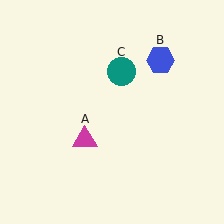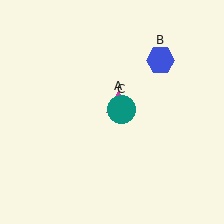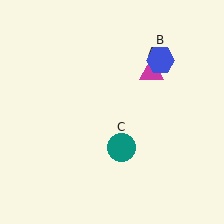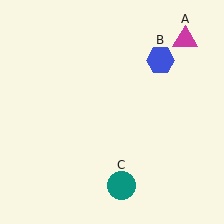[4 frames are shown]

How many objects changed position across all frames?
2 objects changed position: magenta triangle (object A), teal circle (object C).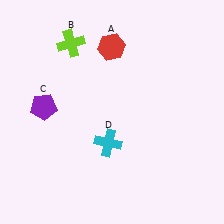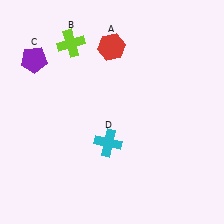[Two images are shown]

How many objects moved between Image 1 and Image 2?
1 object moved between the two images.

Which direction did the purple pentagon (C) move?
The purple pentagon (C) moved up.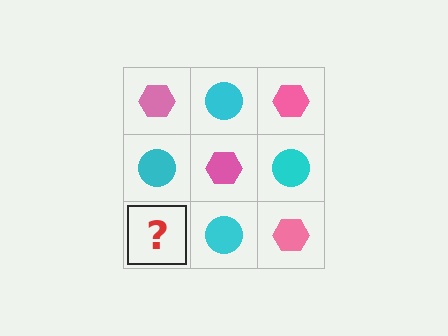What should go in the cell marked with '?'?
The missing cell should contain a pink hexagon.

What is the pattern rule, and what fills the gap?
The rule is that it alternates pink hexagon and cyan circle in a checkerboard pattern. The gap should be filled with a pink hexagon.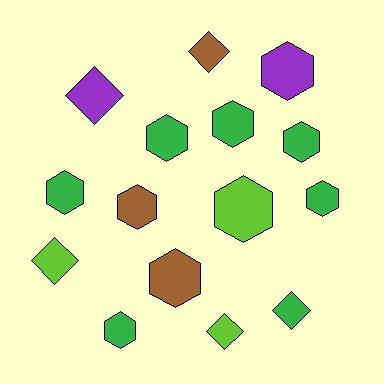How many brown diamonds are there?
There is 1 brown diamond.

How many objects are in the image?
There are 15 objects.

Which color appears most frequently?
Green, with 7 objects.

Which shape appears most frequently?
Hexagon, with 10 objects.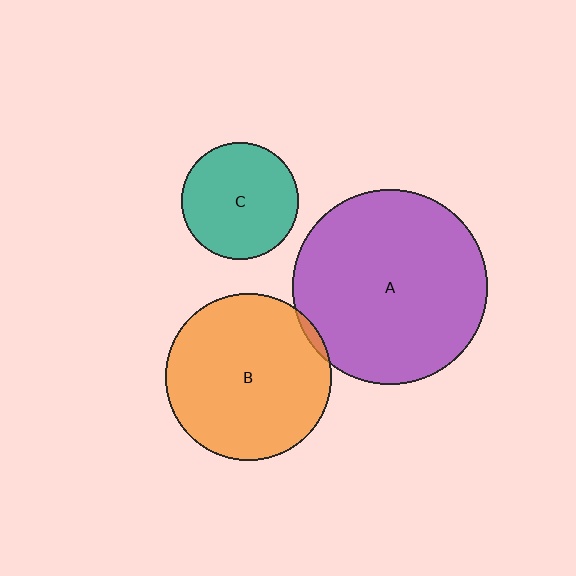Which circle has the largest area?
Circle A (purple).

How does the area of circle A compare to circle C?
Approximately 2.8 times.